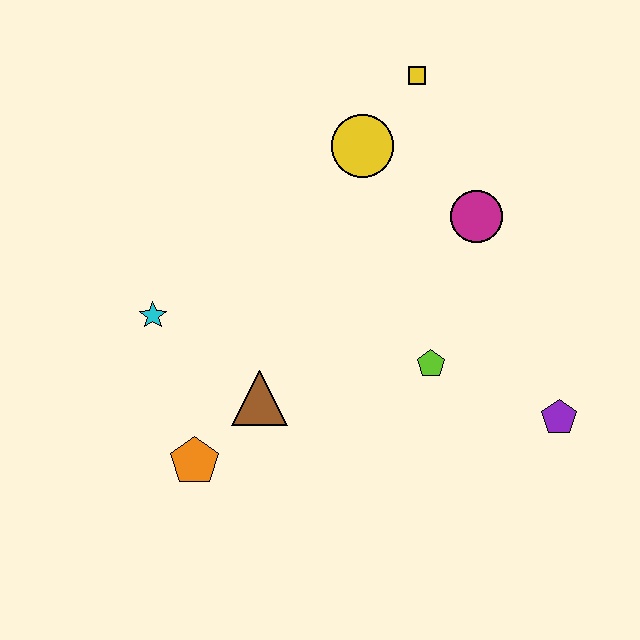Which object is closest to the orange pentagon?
The brown triangle is closest to the orange pentagon.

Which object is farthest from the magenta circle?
The orange pentagon is farthest from the magenta circle.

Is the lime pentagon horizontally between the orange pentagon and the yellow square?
No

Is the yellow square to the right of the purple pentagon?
No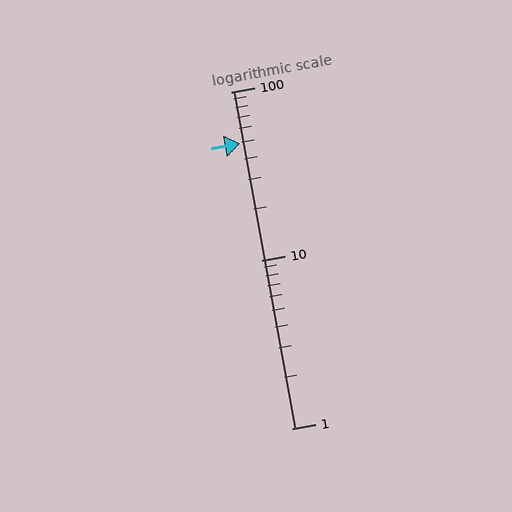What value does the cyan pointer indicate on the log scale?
The pointer indicates approximately 49.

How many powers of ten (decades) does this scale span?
The scale spans 2 decades, from 1 to 100.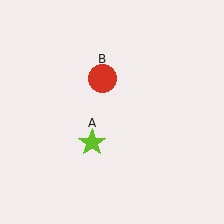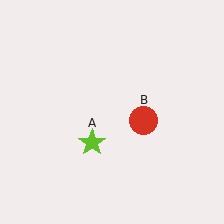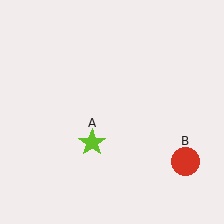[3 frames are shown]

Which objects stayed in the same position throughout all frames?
Lime star (object A) remained stationary.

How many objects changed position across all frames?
1 object changed position: red circle (object B).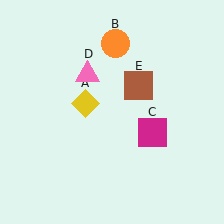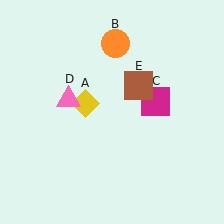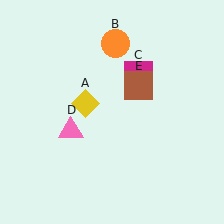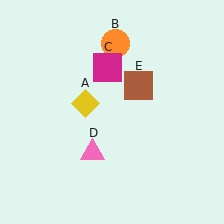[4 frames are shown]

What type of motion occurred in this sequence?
The magenta square (object C), pink triangle (object D) rotated counterclockwise around the center of the scene.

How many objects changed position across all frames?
2 objects changed position: magenta square (object C), pink triangle (object D).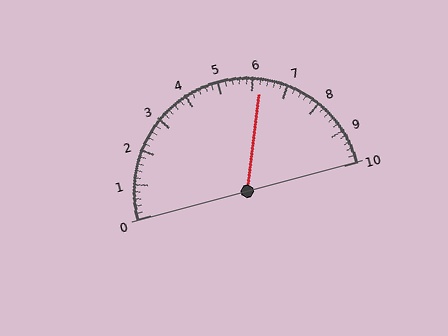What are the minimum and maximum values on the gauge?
The gauge ranges from 0 to 10.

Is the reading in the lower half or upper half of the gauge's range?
The reading is in the upper half of the range (0 to 10).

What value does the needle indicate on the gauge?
The needle indicates approximately 6.2.